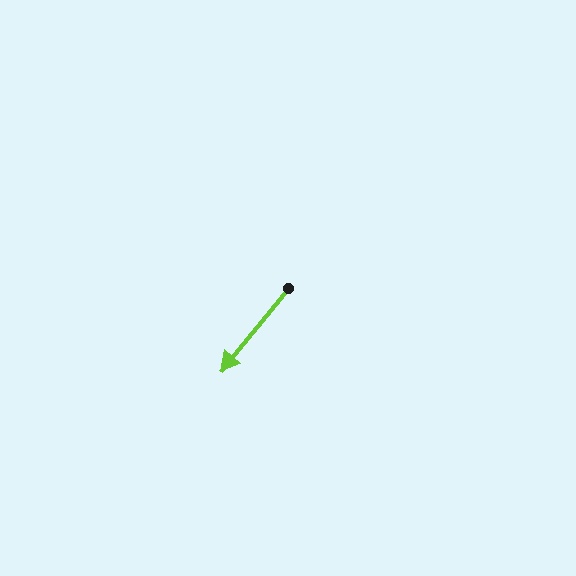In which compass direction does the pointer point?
Southwest.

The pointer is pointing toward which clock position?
Roughly 7 o'clock.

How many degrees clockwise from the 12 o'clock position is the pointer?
Approximately 219 degrees.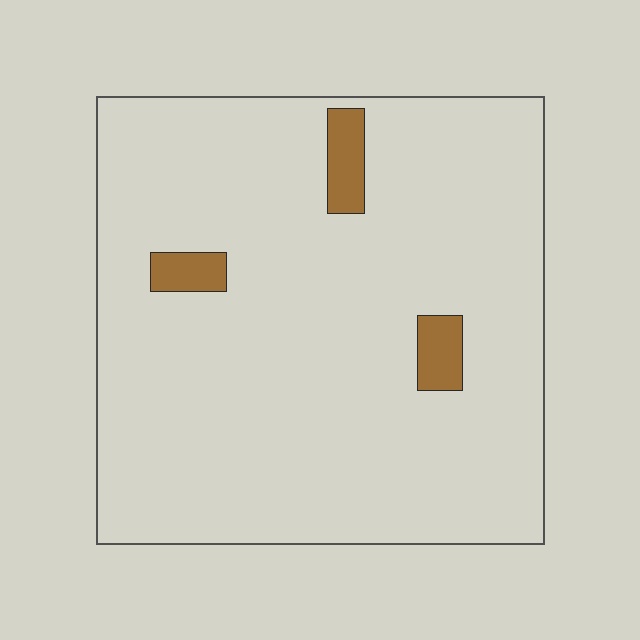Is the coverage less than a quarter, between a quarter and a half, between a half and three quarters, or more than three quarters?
Less than a quarter.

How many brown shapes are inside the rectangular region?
3.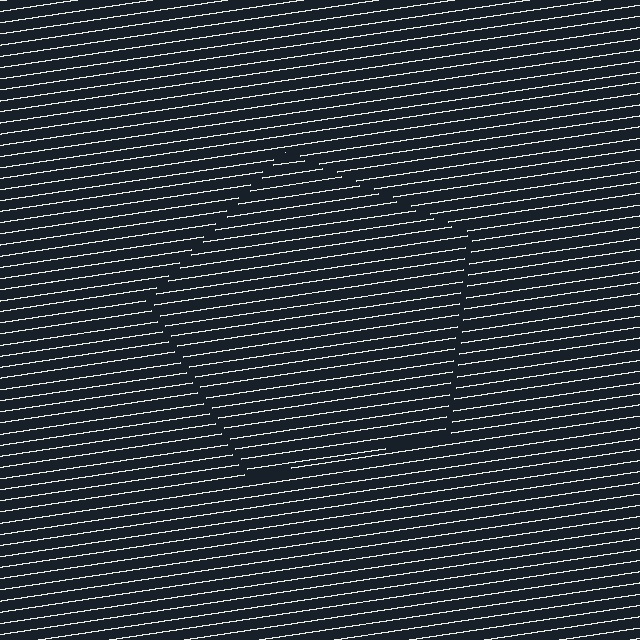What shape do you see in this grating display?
An illusory pentagon. The interior of the shape contains the same grating, shifted by half a period — the contour is defined by the phase discontinuity where line-ends from the inner and outer gratings abut.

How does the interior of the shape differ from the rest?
The interior of the shape contains the same grating, shifted by half a period — the contour is defined by the phase discontinuity where line-ends from the inner and outer gratings abut.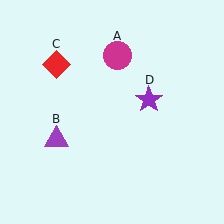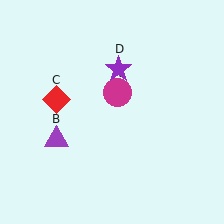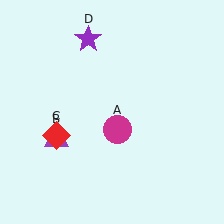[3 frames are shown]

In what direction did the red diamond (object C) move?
The red diamond (object C) moved down.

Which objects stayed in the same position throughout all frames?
Purple triangle (object B) remained stationary.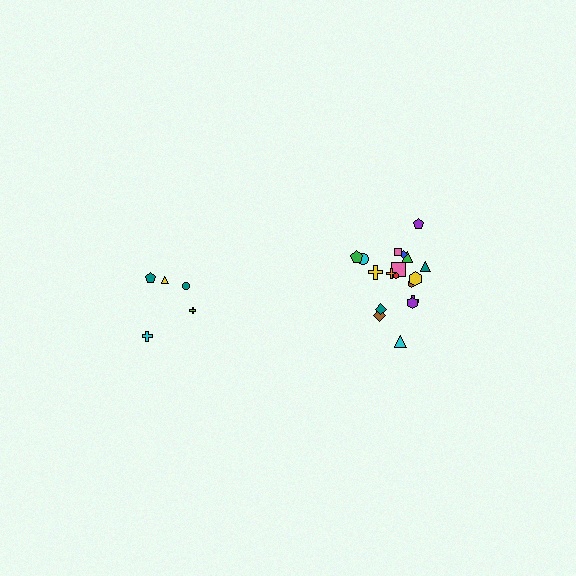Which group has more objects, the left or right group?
The right group.